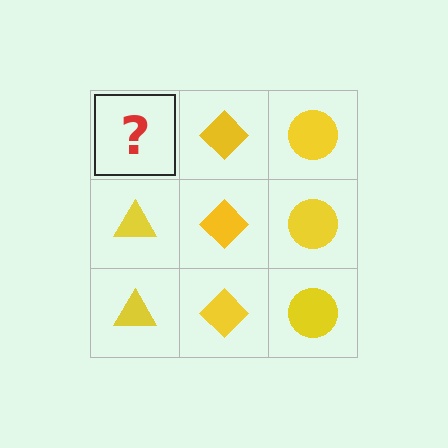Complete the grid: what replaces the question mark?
The question mark should be replaced with a yellow triangle.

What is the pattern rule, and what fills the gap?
The rule is that each column has a consistent shape. The gap should be filled with a yellow triangle.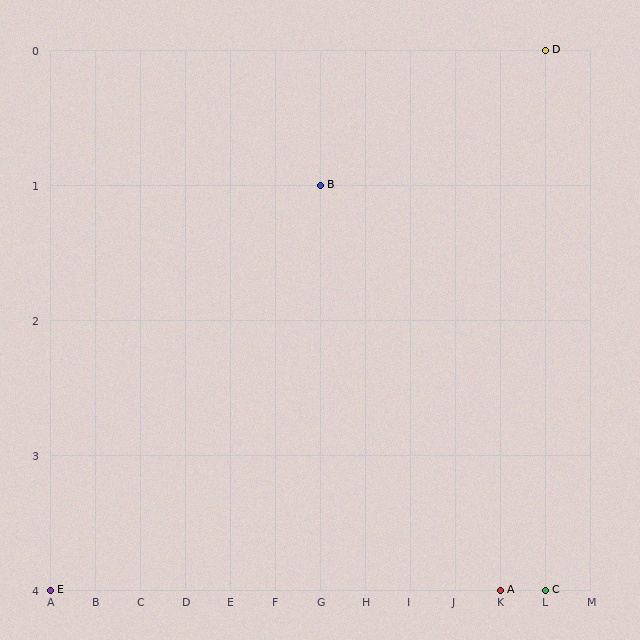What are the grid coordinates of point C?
Point C is at grid coordinates (L, 4).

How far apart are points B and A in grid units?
Points B and A are 4 columns and 3 rows apart (about 5.0 grid units diagonally).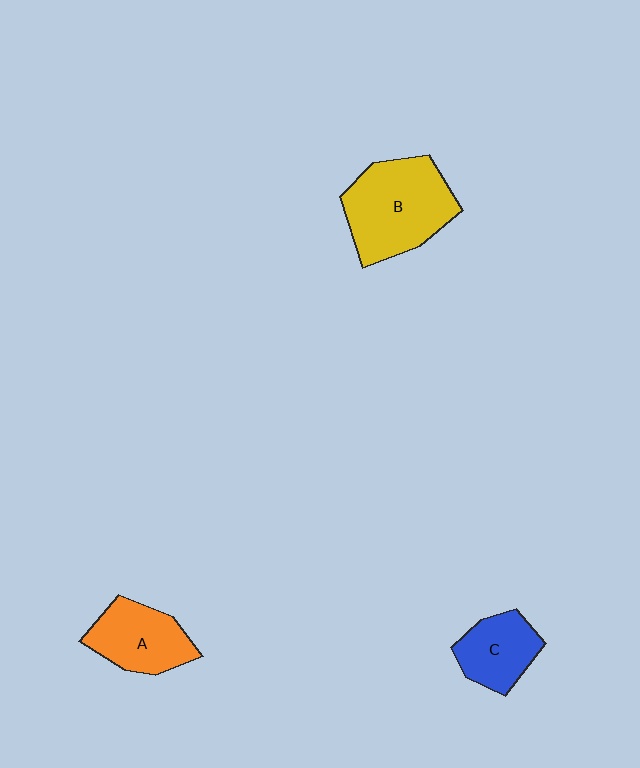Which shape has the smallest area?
Shape C (blue).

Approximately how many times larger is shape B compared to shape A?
Approximately 1.5 times.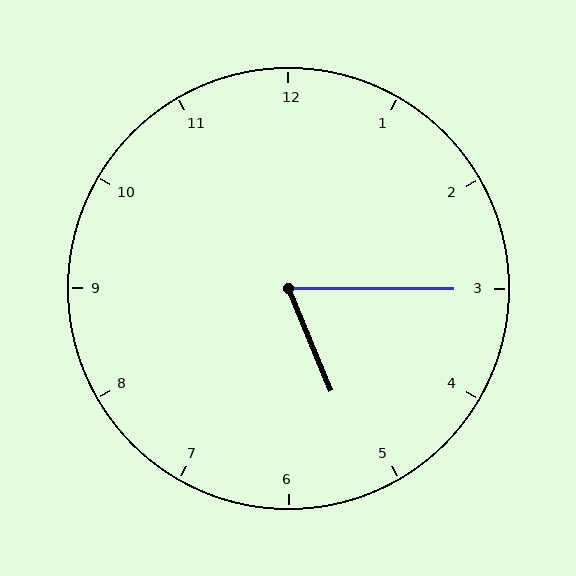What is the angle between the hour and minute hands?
Approximately 68 degrees.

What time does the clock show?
5:15.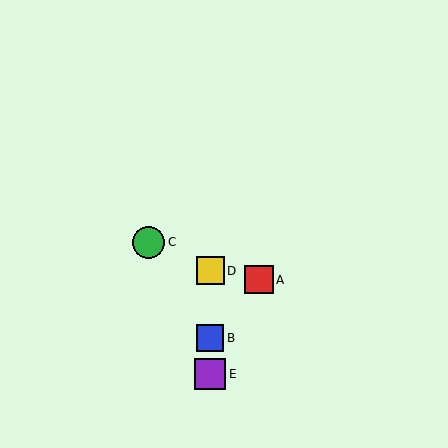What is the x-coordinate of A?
Object A is at x≈259.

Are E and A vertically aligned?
No, E is at x≈210 and A is at x≈259.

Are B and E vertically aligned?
Yes, both are at x≈210.